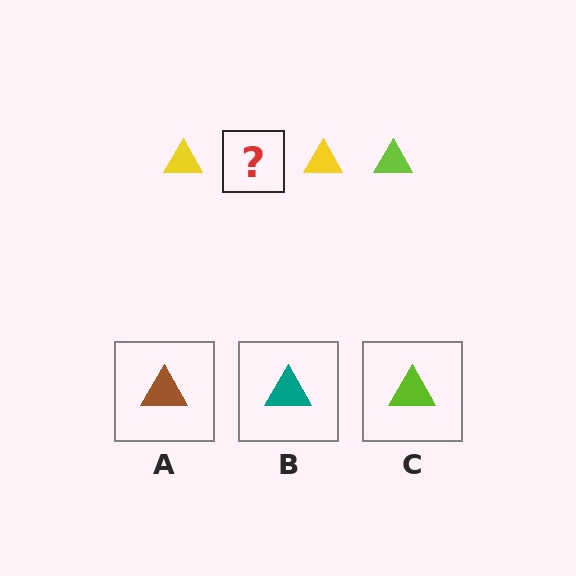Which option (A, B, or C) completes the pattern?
C.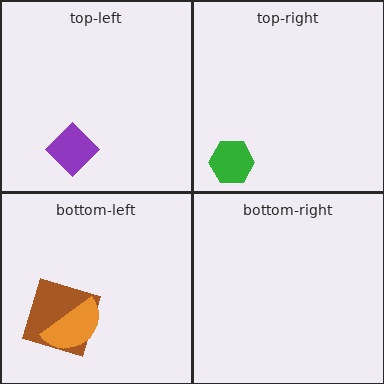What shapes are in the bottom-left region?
The brown square, the orange semicircle.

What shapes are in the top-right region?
The green hexagon.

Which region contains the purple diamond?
The top-left region.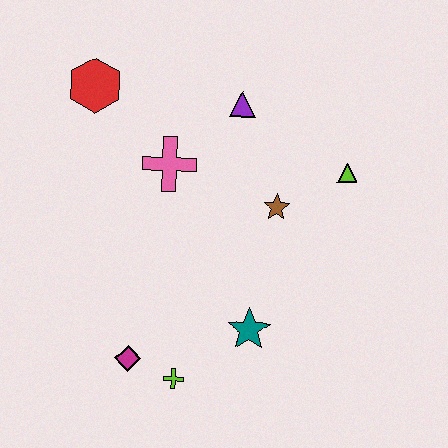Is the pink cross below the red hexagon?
Yes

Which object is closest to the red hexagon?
The pink cross is closest to the red hexagon.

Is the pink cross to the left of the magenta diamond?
No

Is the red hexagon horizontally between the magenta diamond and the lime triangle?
No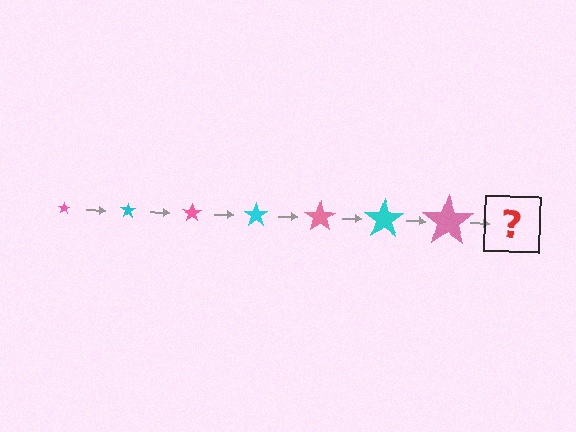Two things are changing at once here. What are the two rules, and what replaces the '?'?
The two rules are that the star grows larger each step and the color cycles through pink and cyan. The '?' should be a cyan star, larger than the previous one.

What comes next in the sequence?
The next element should be a cyan star, larger than the previous one.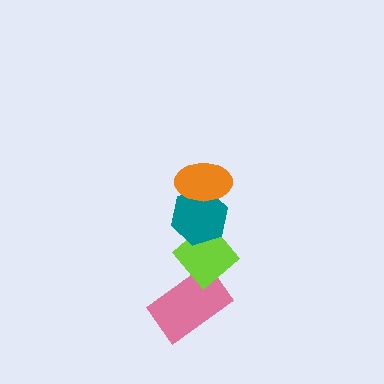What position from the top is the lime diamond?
The lime diamond is 3rd from the top.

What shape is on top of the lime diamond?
The teal hexagon is on top of the lime diamond.